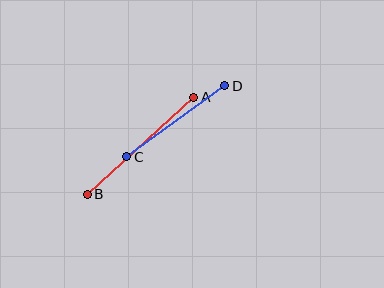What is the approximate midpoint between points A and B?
The midpoint is at approximately (140, 146) pixels.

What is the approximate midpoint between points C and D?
The midpoint is at approximately (176, 121) pixels.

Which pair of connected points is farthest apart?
Points A and B are farthest apart.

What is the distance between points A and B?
The distance is approximately 144 pixels.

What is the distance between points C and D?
The distance is approximately 121 pixels.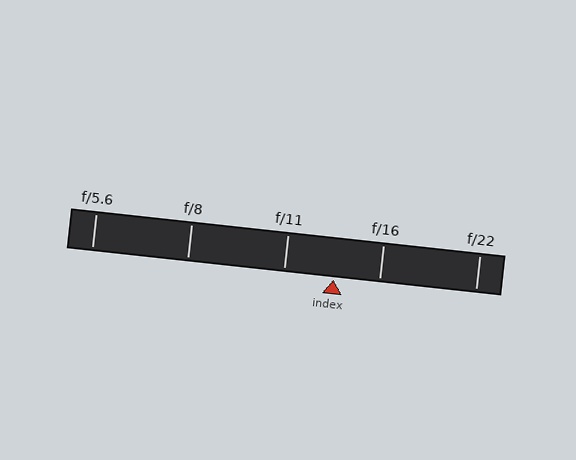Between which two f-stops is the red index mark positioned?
The index mark is between f/11 and f/16.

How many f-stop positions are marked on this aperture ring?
There are 5 f-stop positions marked.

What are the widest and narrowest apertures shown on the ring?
The widest aperture shown is f/5.6 and the narrowest is f/22.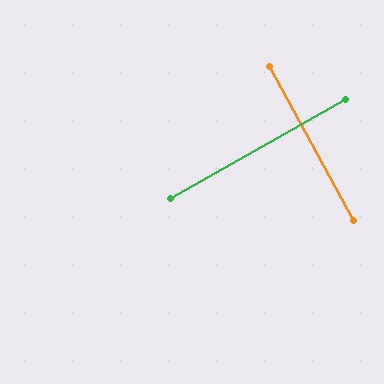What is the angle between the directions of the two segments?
Approximately 89 degrees.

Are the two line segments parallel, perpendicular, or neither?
Perpendicular — they meet at approximately 89°.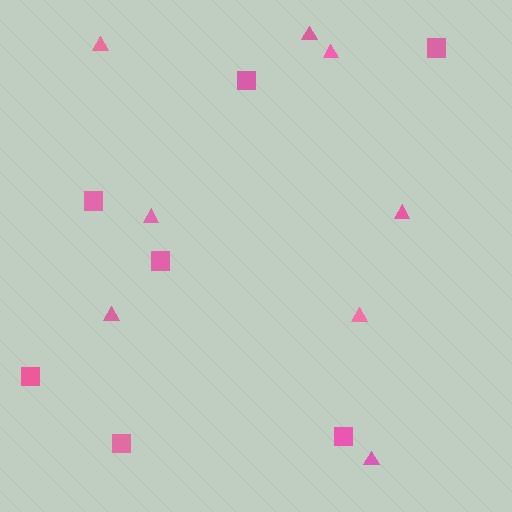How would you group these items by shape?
There are 2 groups: one group of squares (7) and one group of triangles (8).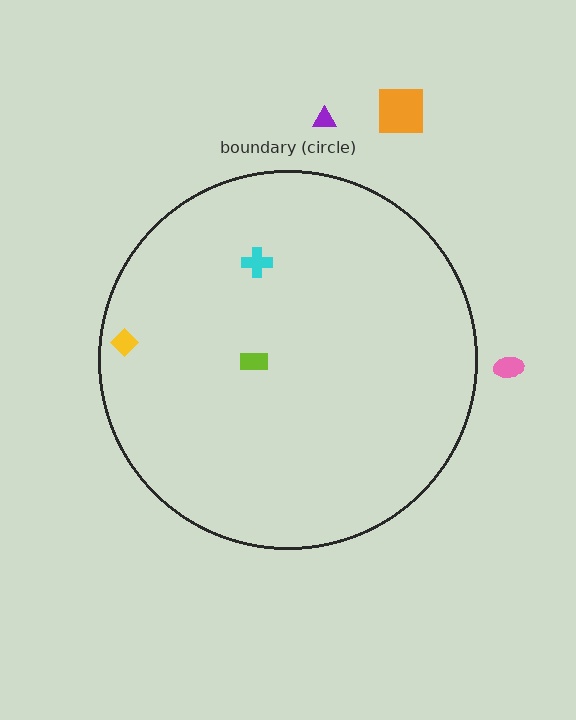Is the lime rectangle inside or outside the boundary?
Inside.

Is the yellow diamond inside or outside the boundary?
Inside.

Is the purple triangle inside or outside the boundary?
Outside.